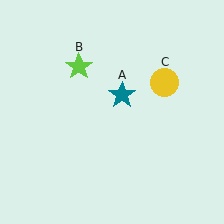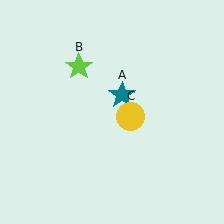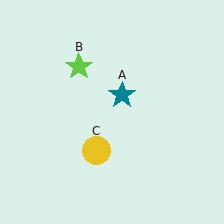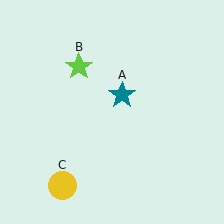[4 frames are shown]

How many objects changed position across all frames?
1 object changed position: yellow circle (object C).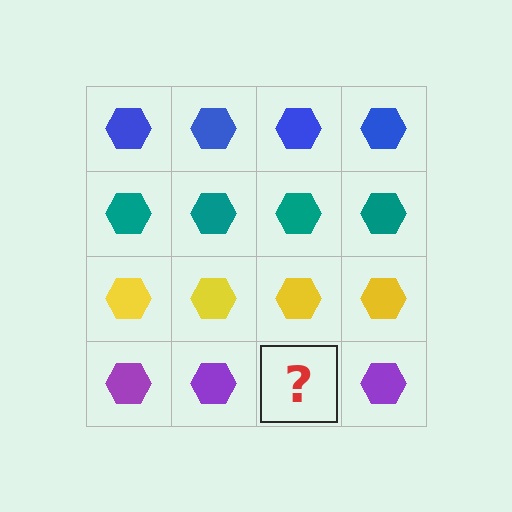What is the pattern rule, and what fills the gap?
The rule is that each row has a consistent color. The gap should be filled with a purple hexagon.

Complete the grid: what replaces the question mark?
The question mark should be replaced with a purple hexagon.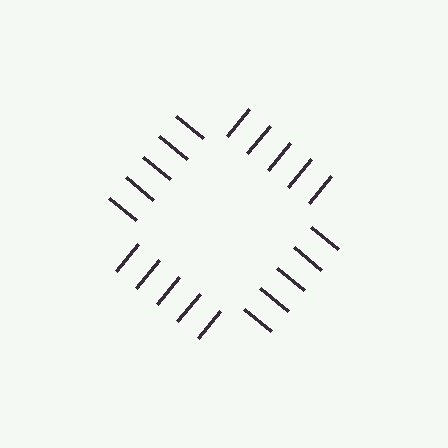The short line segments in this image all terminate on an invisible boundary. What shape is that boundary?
An illusory square — the line segments terminate on its edges but no continuous stroke is drawn.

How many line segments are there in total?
20 — 5 along each of the 4 edges.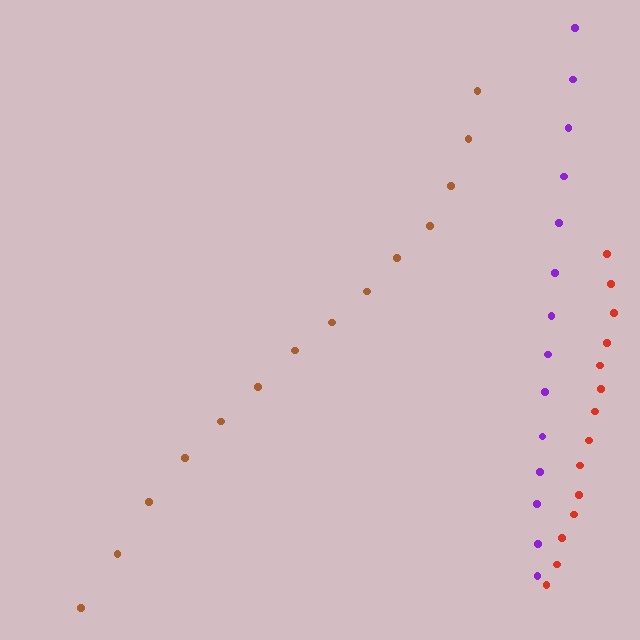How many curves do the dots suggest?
There are 3 distinct paths.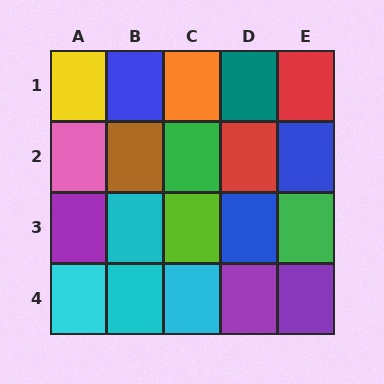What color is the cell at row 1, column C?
Orange.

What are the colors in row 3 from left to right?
Purple, cyan, lime, blue, green.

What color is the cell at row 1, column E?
Red.